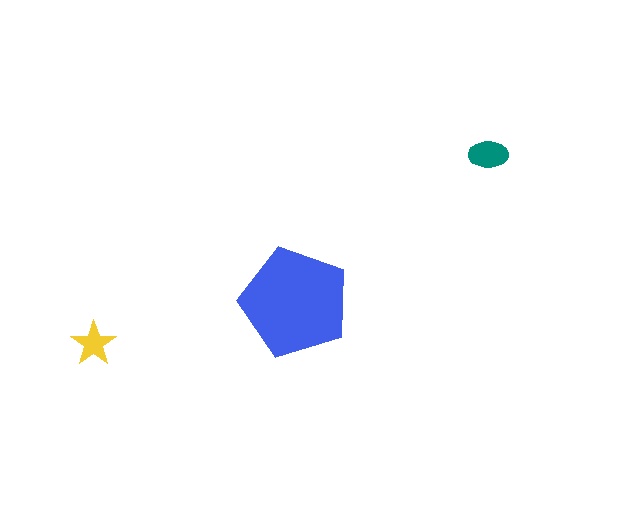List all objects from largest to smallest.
The blue pentagon, the teal ellipse, the yellow star.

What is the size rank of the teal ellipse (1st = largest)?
2nd.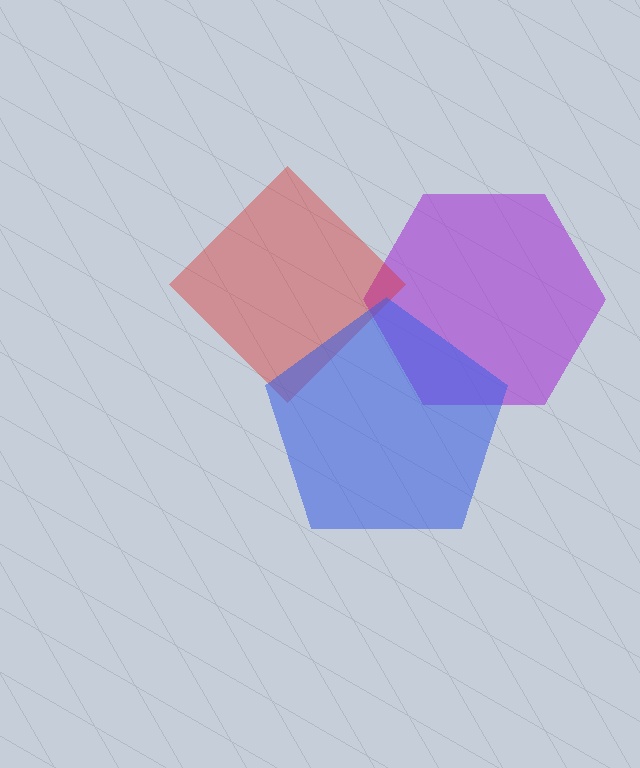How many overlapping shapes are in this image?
There are 3 overlapping shapes in the image.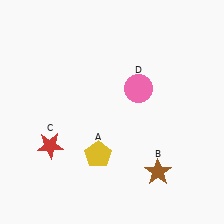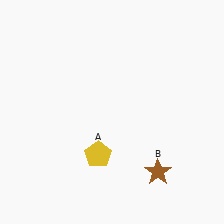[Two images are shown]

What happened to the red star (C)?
The red star (C) was removed in Image 2. It was in the bottom-left area of Image 1.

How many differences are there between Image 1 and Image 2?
There are 2 differences between the two images.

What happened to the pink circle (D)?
The pink circle (D) was removed in Image 2. It was in the top-right area of Image 1.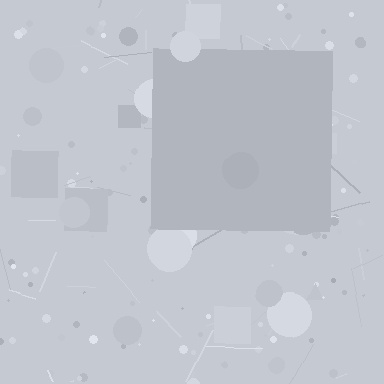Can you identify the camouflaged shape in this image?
The camouflaged shape is a square.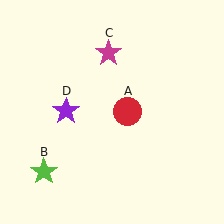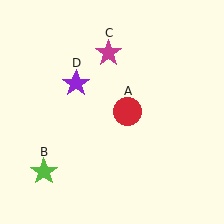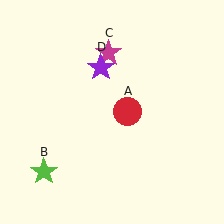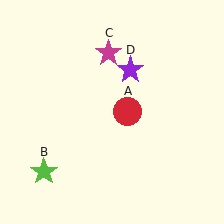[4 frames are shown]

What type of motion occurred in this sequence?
The purple star (object D) rotated clockwise around the center of the scene.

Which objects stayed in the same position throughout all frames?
Red circle (object A) and lime star (object B) and magenta star (object C) remained stationary.